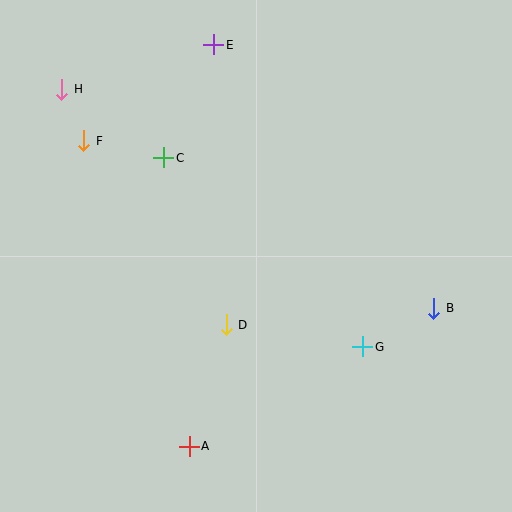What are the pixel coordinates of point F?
Point F is at (84, 141).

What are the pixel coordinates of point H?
Point H is at (62, 89).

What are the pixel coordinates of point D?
Point D is at (226, 325).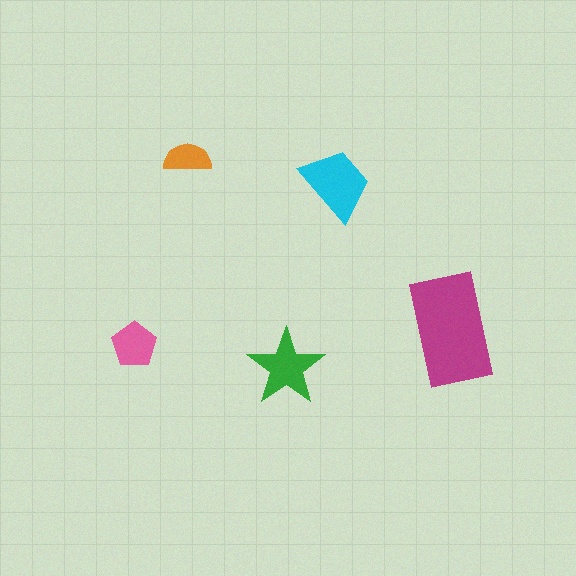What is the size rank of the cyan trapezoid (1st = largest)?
2nd.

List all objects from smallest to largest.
The orange semicircle, the pink pentagon, the green star, the cyan trapezoid, the magenta rectangle.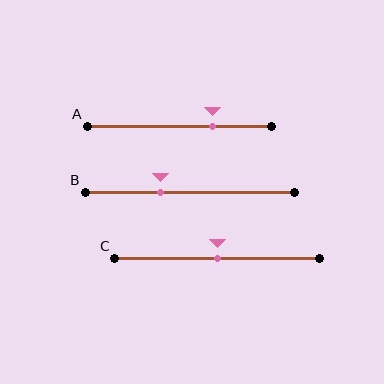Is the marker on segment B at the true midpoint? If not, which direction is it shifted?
No, the marker on segment B is shifted to the left by about 14% of the segment length.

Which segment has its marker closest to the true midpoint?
Segment C has its marker closest to the true midpoint.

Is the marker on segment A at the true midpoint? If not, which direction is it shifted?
No, the marker on segment A is shifted to the right by about 18% of the segment length.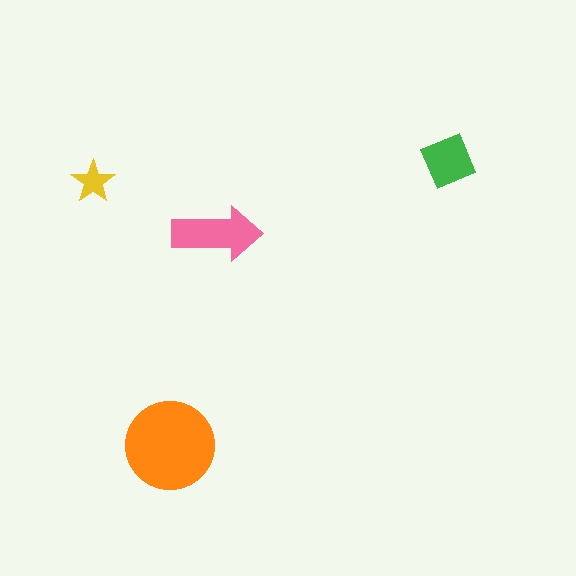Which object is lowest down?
The orange circle is bottommost.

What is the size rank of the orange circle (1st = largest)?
1st.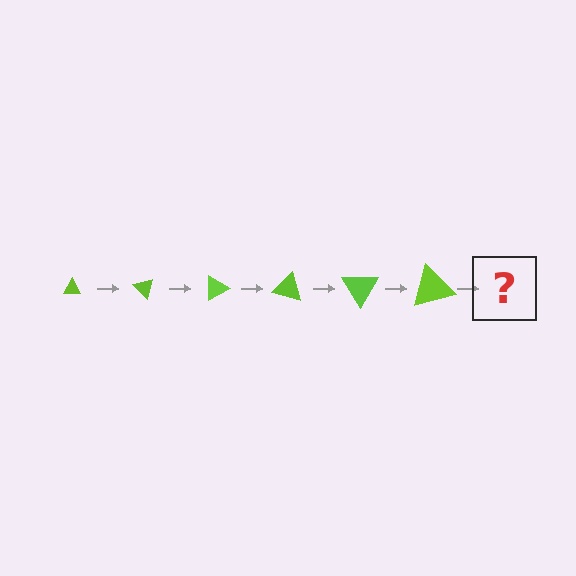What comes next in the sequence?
The next element should be a triangle, larger than the previous one and rotated 270 degrees from the start.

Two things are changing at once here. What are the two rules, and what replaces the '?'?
The two rules are that the triangle grows larger each step and it rotates 45 degrees each step. The '?' should be a triangle, larger than the previous one and rotated 270 degrees from the start.